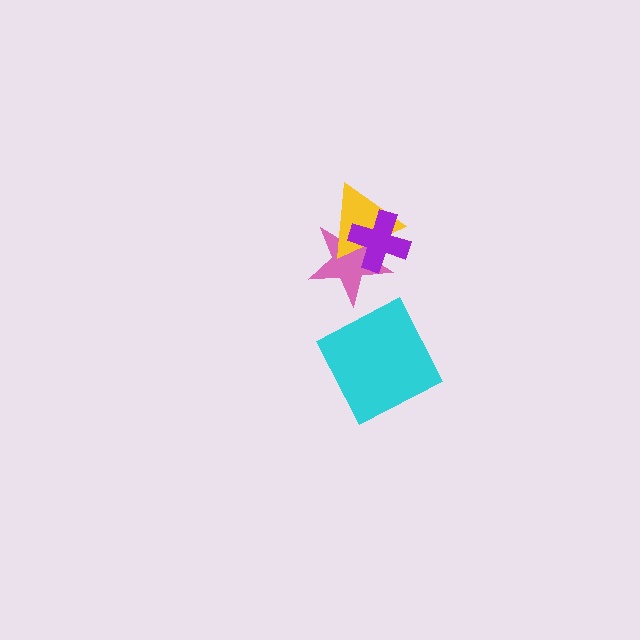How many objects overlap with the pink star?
2 objects overlap with the pink star.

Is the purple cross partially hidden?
No, no other shape covers it.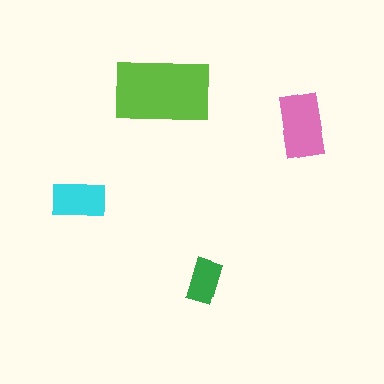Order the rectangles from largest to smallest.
the lime one, the pink one, the cyan one, the green one.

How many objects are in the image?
There are 4 objects in the image.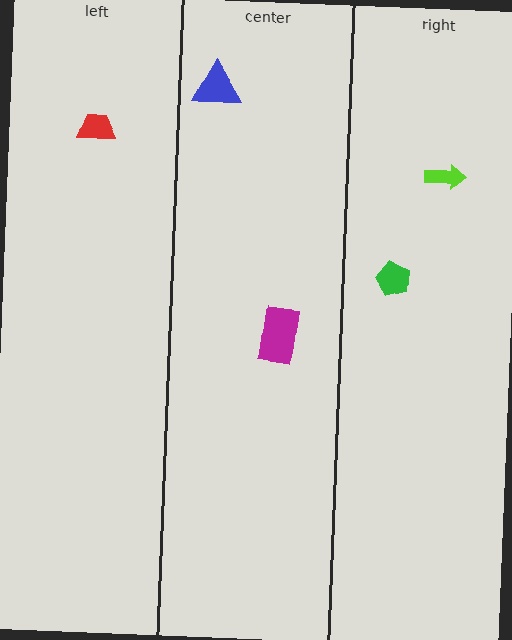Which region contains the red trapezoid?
The left region.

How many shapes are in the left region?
1.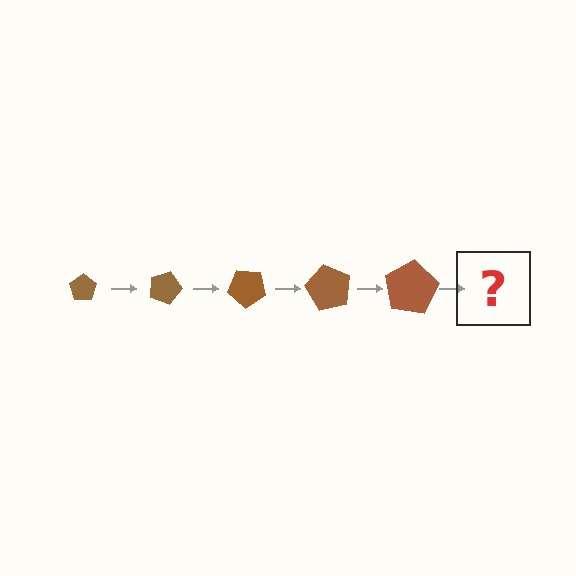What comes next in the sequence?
The next element should be a pentagon, larger than the previous one and rotated 100 degrees from the start.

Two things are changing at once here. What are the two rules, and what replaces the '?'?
The two rules are that the pentagon grows larger each step and it rotates 20 degrees each step. The '?' should be a pentagon, larger than the previous one and rotated 100 degrees from the start.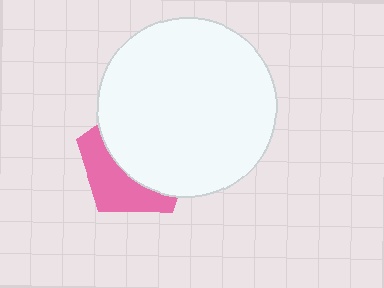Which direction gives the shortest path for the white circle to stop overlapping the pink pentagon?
Moving toward the upper-right gives the shortest separation.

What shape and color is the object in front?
The object in front is a white circle.